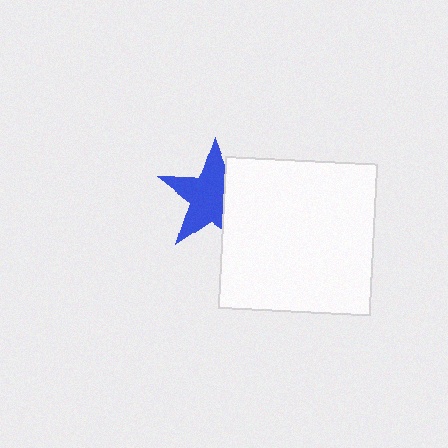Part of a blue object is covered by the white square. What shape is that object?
It is a star.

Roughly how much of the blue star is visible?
Most of it is visible (roughly 67%).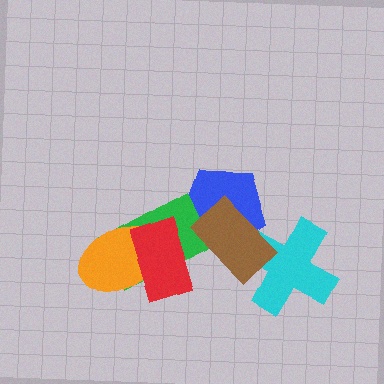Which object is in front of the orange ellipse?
The red rectangle is in front of the orange ellipse.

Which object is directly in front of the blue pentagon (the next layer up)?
The green rectangle is directly in front of the blue pentagon.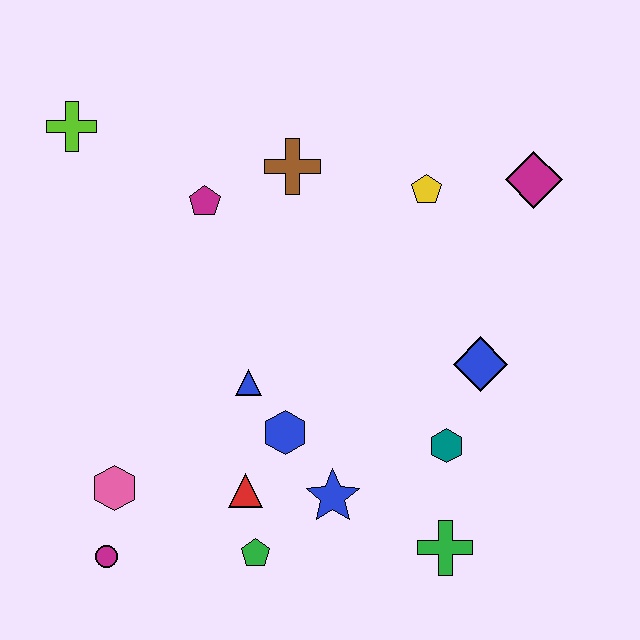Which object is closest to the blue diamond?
The teal hexagon is closest to the blue diamond.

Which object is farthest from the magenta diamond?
The magenta circle is farthest from the magenta diamond.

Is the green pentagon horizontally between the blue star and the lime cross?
Yes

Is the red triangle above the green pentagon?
Yes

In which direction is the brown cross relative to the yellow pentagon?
The brown cross is to the left of the yellow pentagon.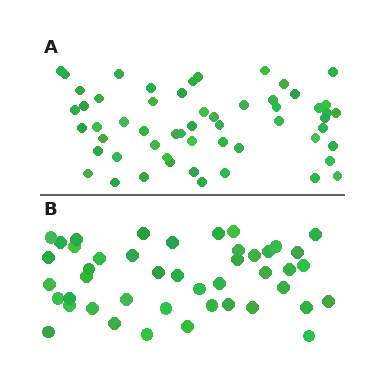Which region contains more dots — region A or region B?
Region A (the top region) has more dots.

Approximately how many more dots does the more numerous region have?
Region A has roughly 12 or so more dots than region B.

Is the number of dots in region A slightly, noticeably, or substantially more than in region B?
Region A has only slightly more — the two regions are fairly close. The ratio is roughly 1.2 to 1.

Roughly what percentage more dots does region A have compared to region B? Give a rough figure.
About 25% more.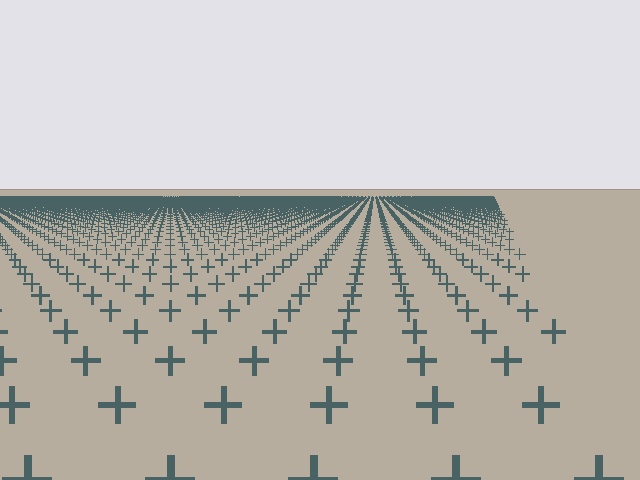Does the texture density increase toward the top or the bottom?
Density increases toward the top.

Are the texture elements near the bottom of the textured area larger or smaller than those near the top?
Larger. Near the bottom, elements are closer to the viewer and appear at a bigger on-screen size.